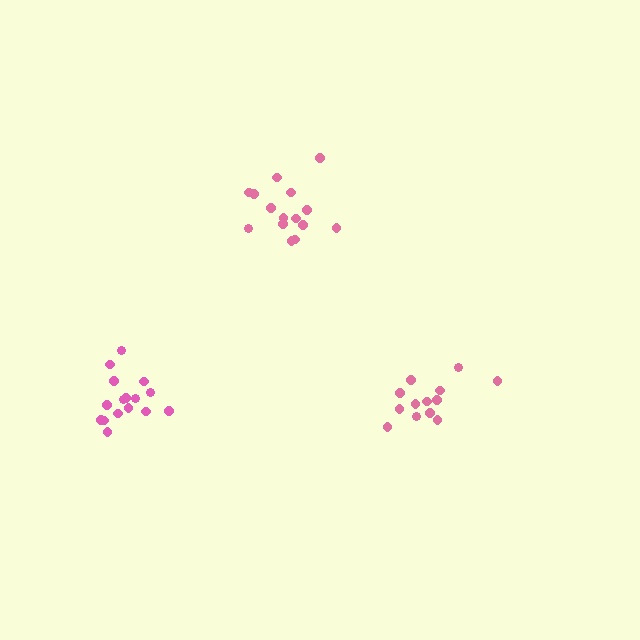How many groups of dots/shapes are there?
There are 3 groups.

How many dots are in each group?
Group 1: 15 dots, Group 2: 16 dots, Group 3: 13 dots (44 total).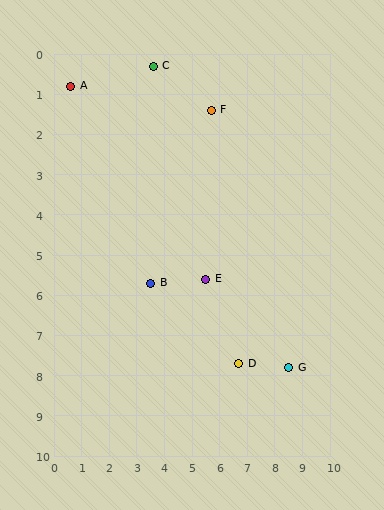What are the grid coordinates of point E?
Point E is at approximately (5.5, 5.6).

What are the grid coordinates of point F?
Point F is at approximately (5.7, 1.4).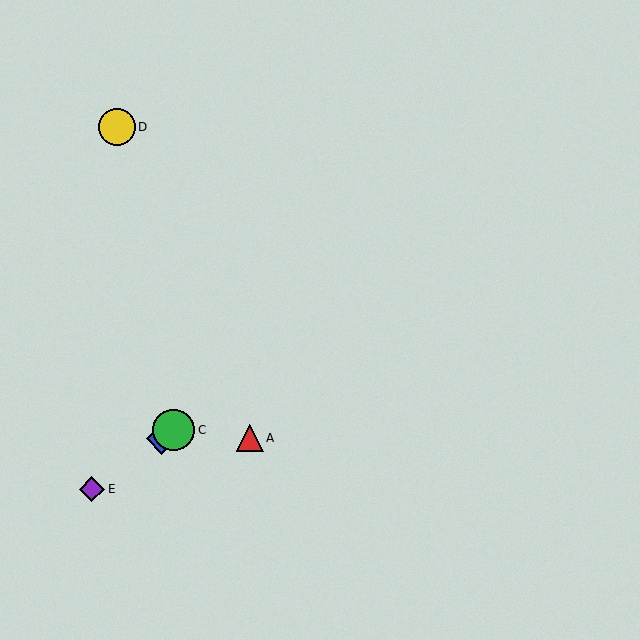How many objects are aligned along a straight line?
3 objects (B, C, E) are aligned along a straight line.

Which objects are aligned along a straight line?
Objects B, C, E are aligned along a straight line.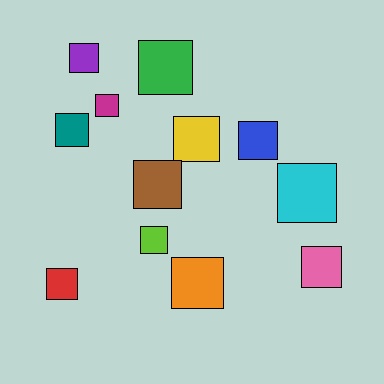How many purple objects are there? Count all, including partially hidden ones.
There is 1 purple object.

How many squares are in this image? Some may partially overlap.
There are 12 squares.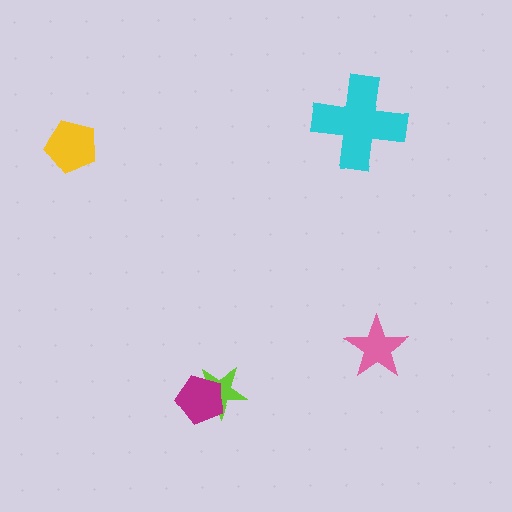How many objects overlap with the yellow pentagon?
0 objects overlap with the yellow pentagon.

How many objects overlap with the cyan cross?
0 objects overlap with the cyan cross.